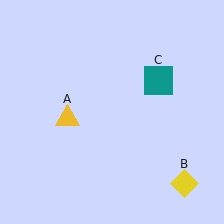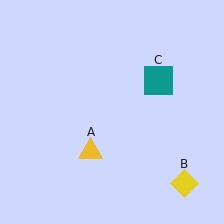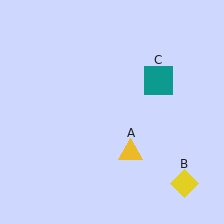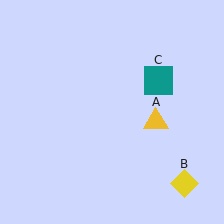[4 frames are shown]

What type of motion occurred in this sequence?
The yellow triangle (object A) rotated counterclockwise around the center of the scene.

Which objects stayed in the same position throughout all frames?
Yellow diamond (object B) and teal square (object C) remained stationary.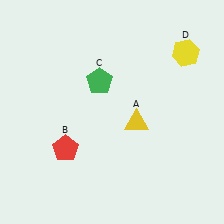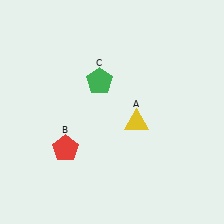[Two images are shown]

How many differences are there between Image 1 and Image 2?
There is 1 difference between the two images.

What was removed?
The yellow hexagon (D) was removed in Image 2.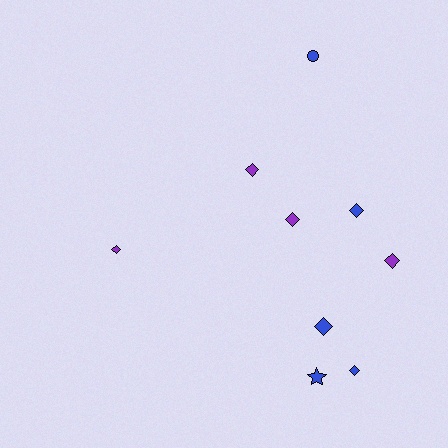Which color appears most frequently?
Blue, with 5 objects.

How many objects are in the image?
There are 9 objects.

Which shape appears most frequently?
Diamond, with 7 objects.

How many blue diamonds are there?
There are 3 blue diamonds.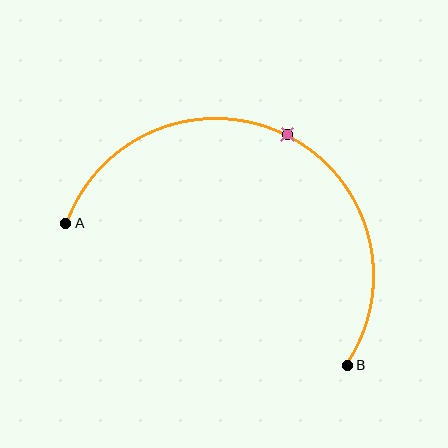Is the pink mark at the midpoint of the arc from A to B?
Yes. The pink mark lies on the arc at equal arc-length from both A and B — it is the arc midpoint.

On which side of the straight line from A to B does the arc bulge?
The arc bulges above the straight line connecting A and B.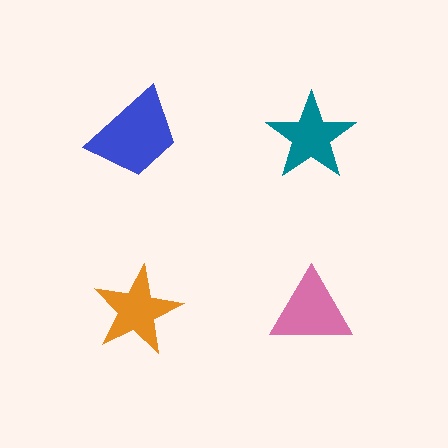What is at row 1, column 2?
A teal star.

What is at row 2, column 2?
A pink triangle.